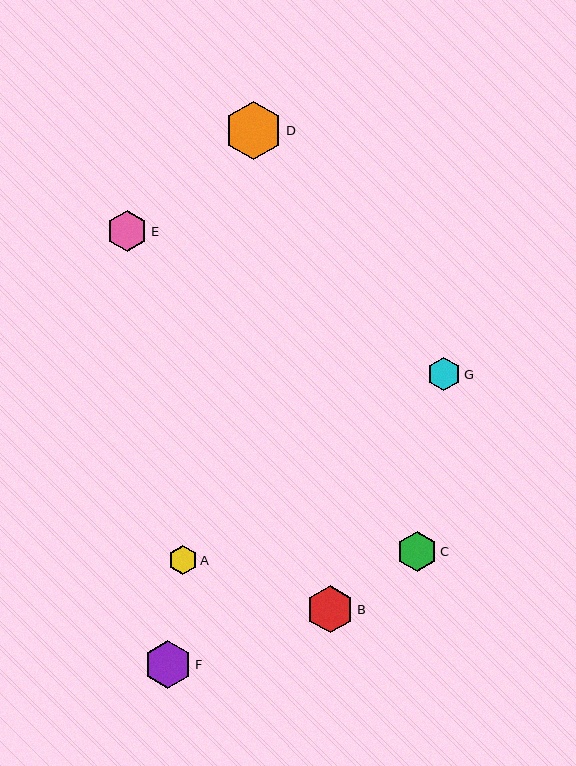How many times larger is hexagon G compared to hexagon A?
Hexagon G is approximately 1.2 times the size of hexagon A.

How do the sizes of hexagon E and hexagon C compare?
Hexagon E and hexagon C are approximately the same size.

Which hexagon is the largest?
Hexagon D is the largest with a size of approximately 59 pixels.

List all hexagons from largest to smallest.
From largest to smallest: D, F, B, E, C, G, A.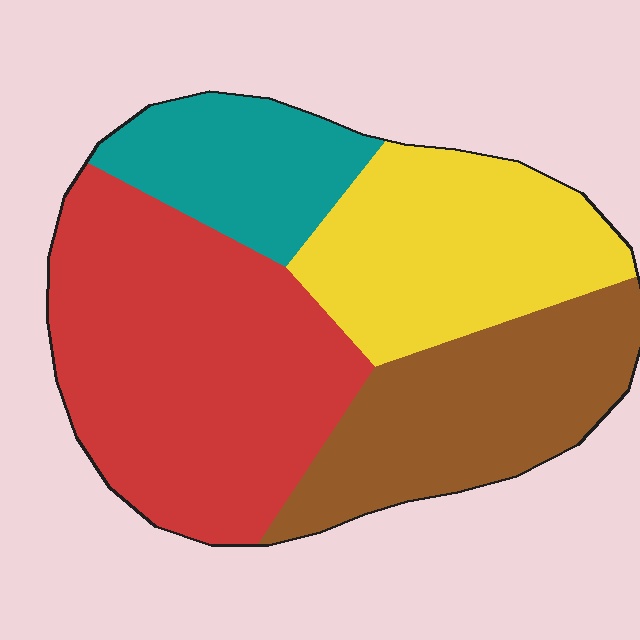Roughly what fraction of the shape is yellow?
Yellow covers 24% of the shape.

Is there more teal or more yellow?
Yellow.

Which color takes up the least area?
Teal, at roughly 15%.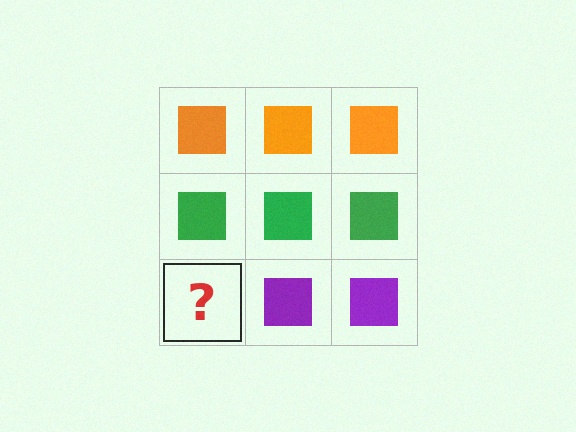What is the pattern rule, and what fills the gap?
The rule is that each row has a consistent color. The gap should be filled with a purple square.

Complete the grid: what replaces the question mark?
The question mark should be replaced with a purple square.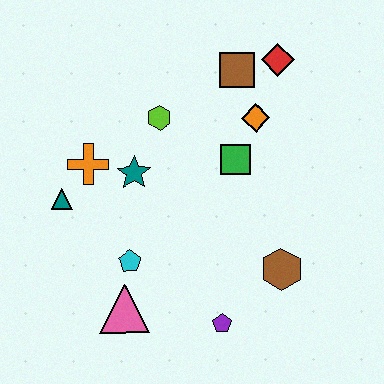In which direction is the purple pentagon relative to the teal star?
The purple pentagon is below the teal star.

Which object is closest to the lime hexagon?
The teal star is closest to the lime hexagon.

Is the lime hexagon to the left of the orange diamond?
Yes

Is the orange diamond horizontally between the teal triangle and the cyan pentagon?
No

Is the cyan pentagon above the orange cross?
No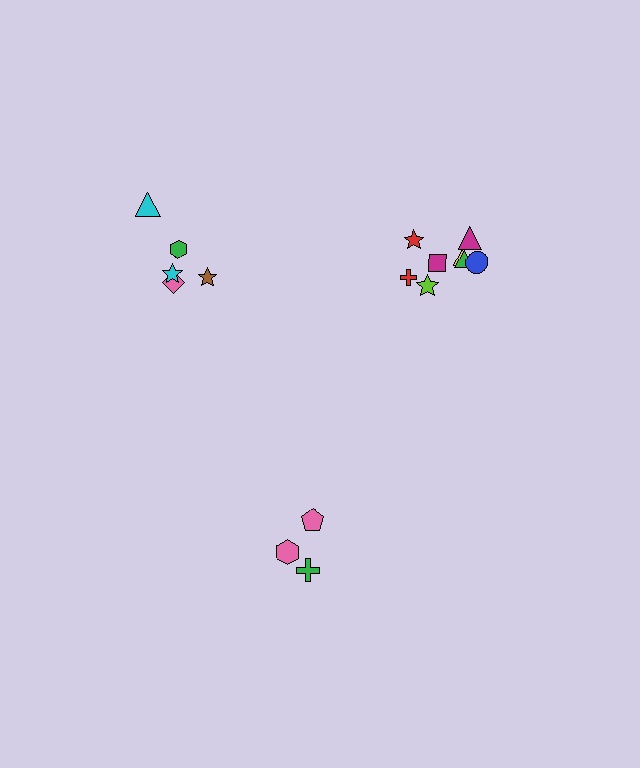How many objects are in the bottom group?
There are 3 objects.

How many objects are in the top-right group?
There are 8 objects.